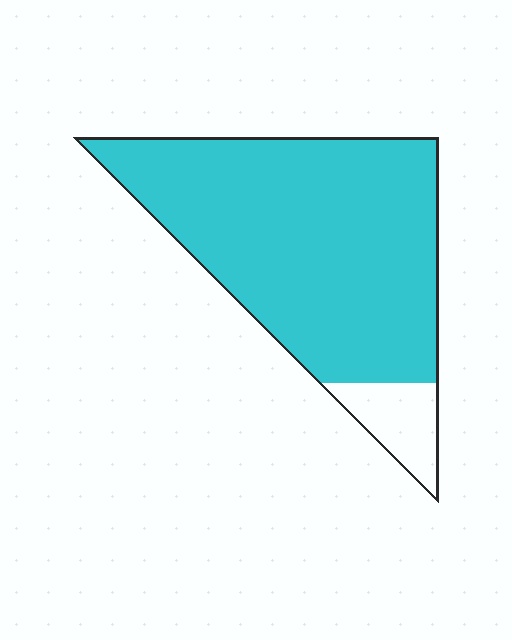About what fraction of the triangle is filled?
About nine tenths (9/10).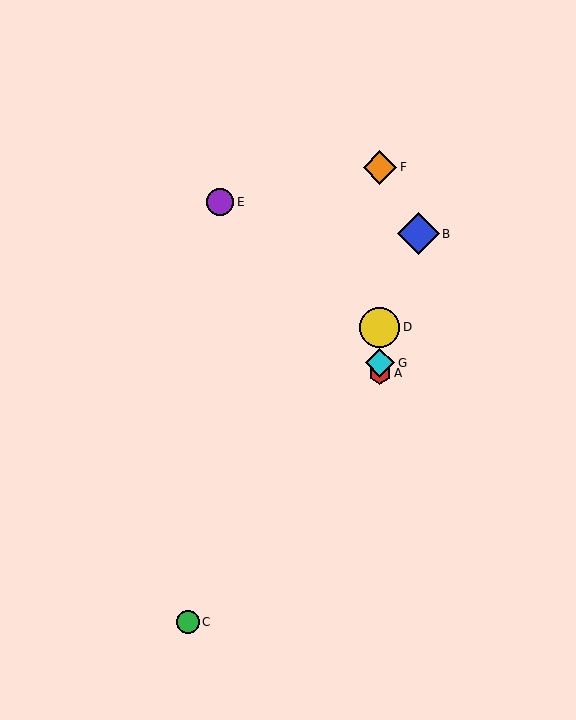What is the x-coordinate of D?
Object D is at x≈380.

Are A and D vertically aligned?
Yes, both are at x≈380.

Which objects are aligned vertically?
Objects A, D, F, G are aligned vertically.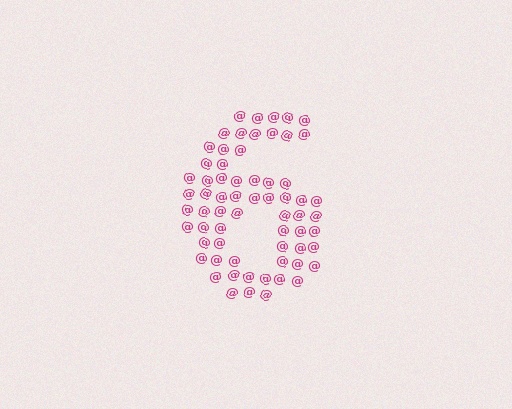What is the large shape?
The large shape is the digit 6.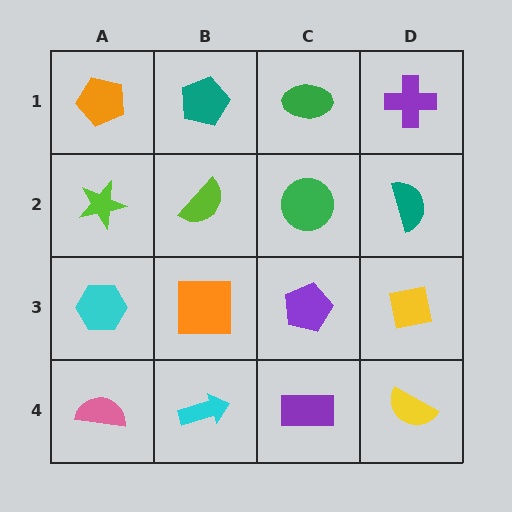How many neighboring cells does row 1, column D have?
2.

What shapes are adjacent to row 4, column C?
A purple pentagon (row 3, column C), a cyan arrow (row 4, column B), a yellow semicircle (row 4, column D).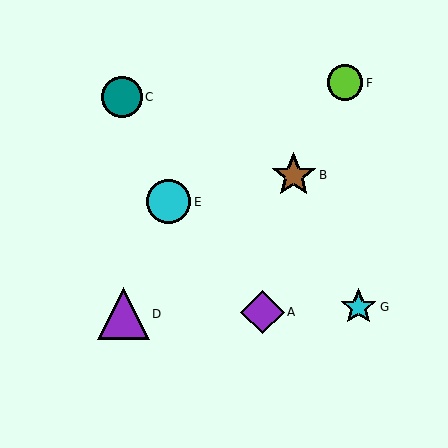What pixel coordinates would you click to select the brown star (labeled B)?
Click at (294, 175) to select the brown star B.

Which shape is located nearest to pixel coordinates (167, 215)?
The cyan circle (labeled E) at (169, 202) is nearest to that location.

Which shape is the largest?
The purple triangle (labeled D) is the largest.